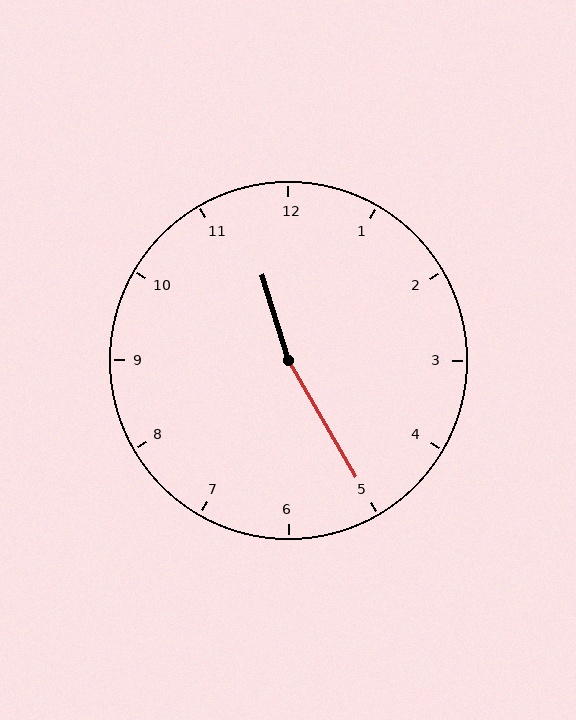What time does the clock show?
11:25.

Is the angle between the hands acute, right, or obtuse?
It is obtuse.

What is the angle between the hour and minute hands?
Approximately 168 degrees.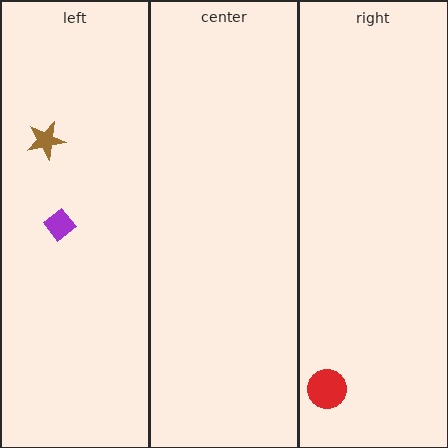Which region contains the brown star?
The left region.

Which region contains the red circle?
The right region.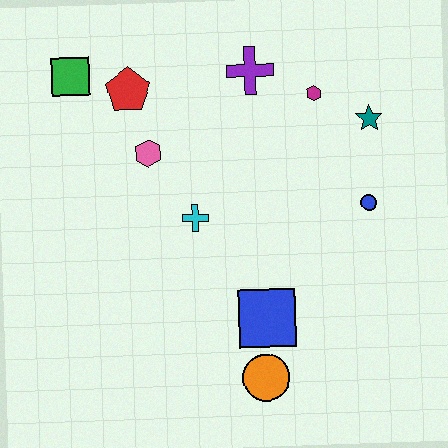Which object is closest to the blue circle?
The teal star is closest to the blue circle.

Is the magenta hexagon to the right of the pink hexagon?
Yes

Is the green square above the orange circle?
Yes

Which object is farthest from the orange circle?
The green square is farthest from the orange circle.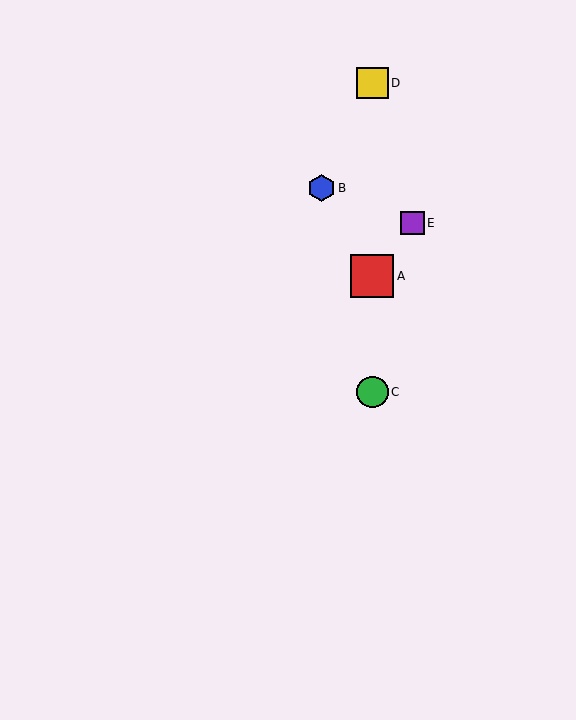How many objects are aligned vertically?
3 objects (A, C, D) are aligned vertically.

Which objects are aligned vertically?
Objects A, C, D are aligned vertically.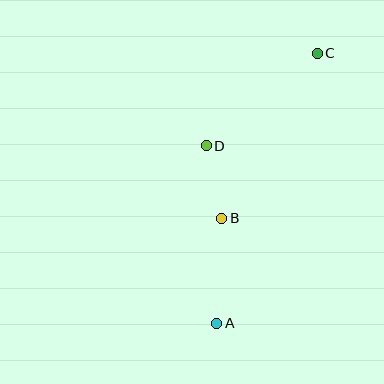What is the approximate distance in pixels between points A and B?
The distance between A and B is approximately 105 pixels.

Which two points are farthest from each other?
Points A and C are farthest from each other.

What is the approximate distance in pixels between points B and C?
The distance between B and C is approximately 190 pixels.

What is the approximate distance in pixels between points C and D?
The distance between C and D is approximately 144 pixels.